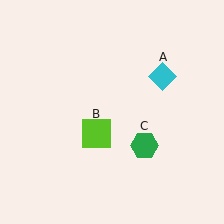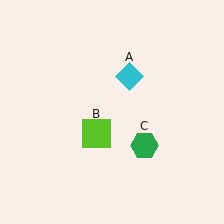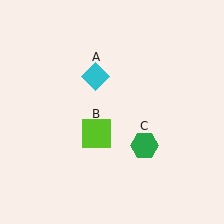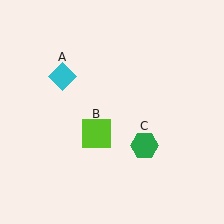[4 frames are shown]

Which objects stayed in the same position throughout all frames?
Lime square (object B) and green hexagon (object C) remained stationary.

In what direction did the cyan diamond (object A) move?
The cyan diamond (object A) moved left.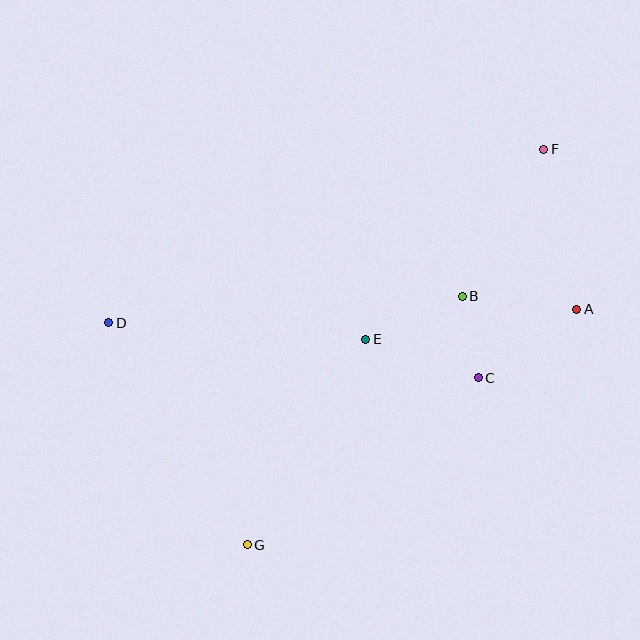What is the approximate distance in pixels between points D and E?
The distance between D and E is approximately 258 pixels.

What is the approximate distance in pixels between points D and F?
The distance between D and F is approximately 468 pixels.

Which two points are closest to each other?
Points B and C are closest to each other.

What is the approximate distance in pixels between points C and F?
The distance between C and F is approximately 238 pixels.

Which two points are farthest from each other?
Points F and G are farthest from each other.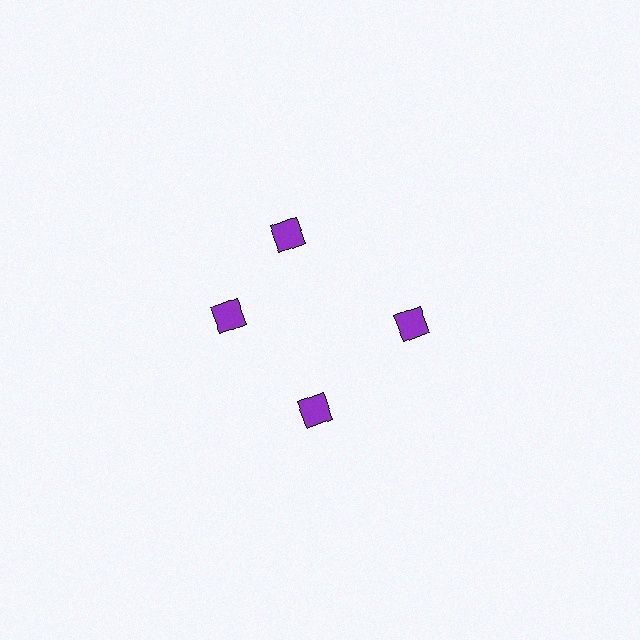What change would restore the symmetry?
The symmetry would be restored by rotating it back into even spacing with its neighbors so that all 4 squares sit at equal angles and equal distance from the center.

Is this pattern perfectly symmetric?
No. The 4 purple squares are arranged in a ring, but one element near the 12 o'clock position is rotated out of alignment along the ring, breaking the 4-fold rotational symmetry.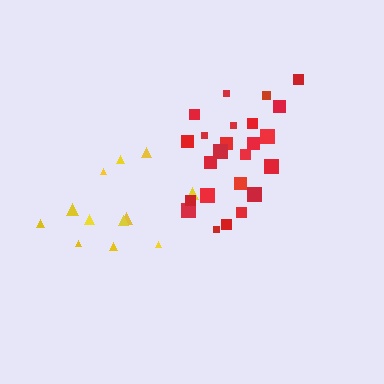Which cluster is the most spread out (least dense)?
Yellow.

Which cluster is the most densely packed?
Red.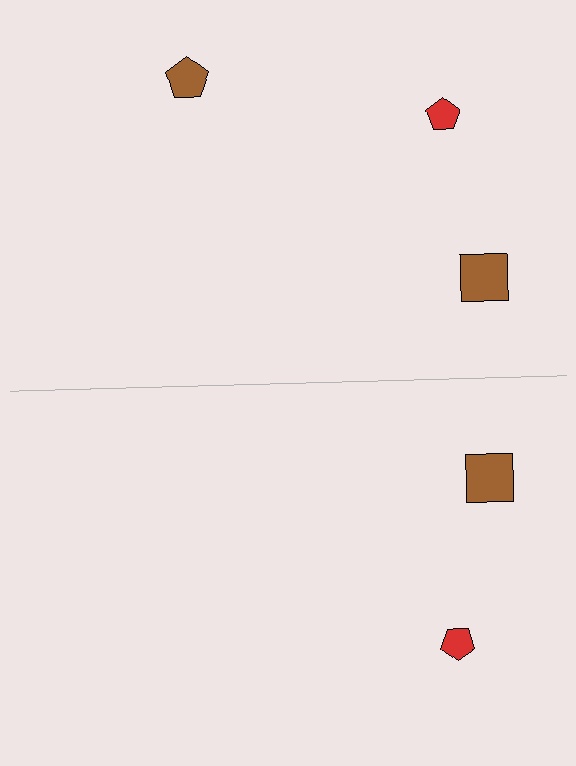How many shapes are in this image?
There are 5 shapes in this image.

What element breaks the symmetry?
A brown pentagon is missing from the bottom side.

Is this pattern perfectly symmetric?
No, the pattern is not perfectly symmetric. A brown pentagon is missing from the bottom side.